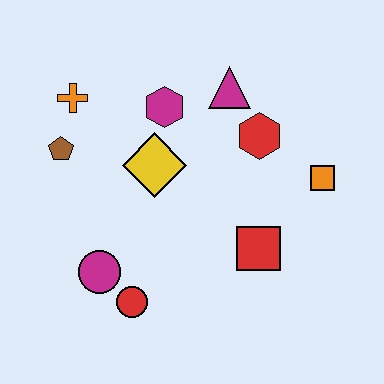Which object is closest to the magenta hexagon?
The yellow diamond is closest to the magenta hexagon.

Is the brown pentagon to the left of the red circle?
Yes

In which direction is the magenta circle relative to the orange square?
The magenta circle is to the left of the orange square.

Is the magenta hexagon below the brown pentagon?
No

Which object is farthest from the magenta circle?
The orange square is farthest from the magenta circle.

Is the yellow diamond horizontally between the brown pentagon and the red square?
Yes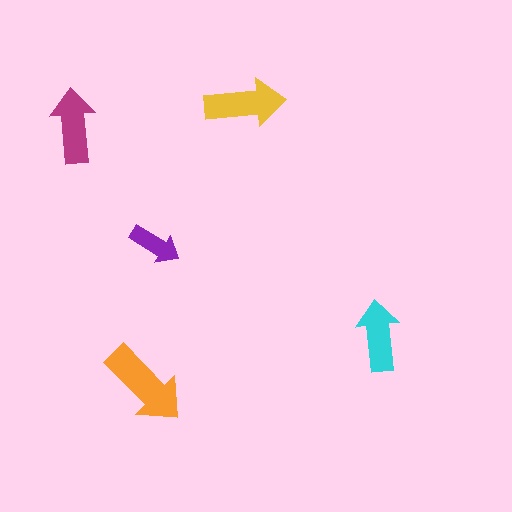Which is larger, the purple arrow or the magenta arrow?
The magenta one.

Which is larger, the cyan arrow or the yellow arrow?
The yellow one.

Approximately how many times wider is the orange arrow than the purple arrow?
About 1.5 times wider.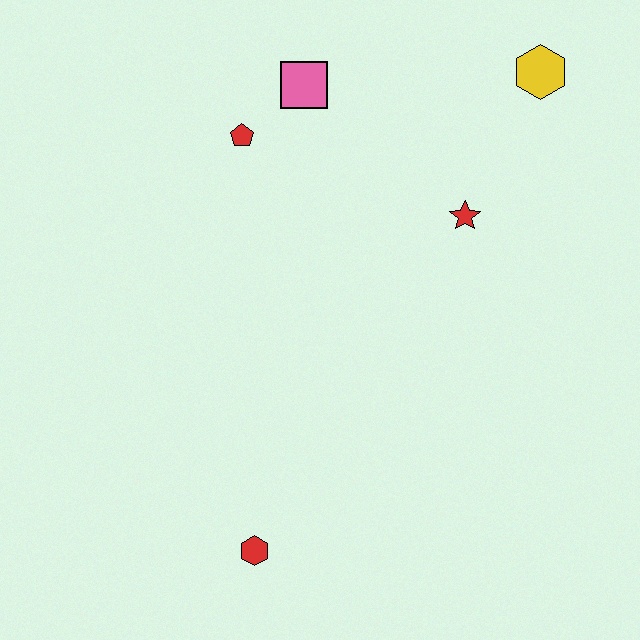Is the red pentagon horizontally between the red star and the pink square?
No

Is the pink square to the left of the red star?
Yes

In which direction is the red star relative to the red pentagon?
The red star is to the right of the red pentagon.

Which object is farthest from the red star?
The red hexagon is farthest from the red star.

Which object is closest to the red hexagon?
The red star is closest to the red hexagon.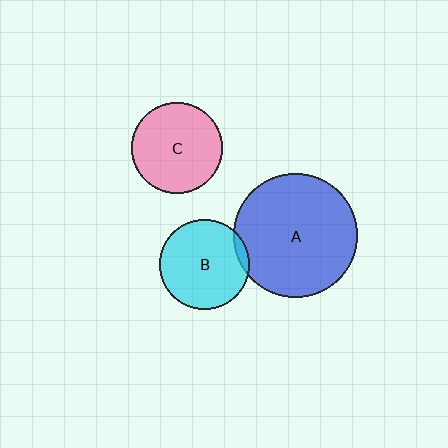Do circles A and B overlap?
Yes.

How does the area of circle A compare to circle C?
Approximately 1.8 times.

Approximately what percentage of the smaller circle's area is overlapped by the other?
Approximately 5%.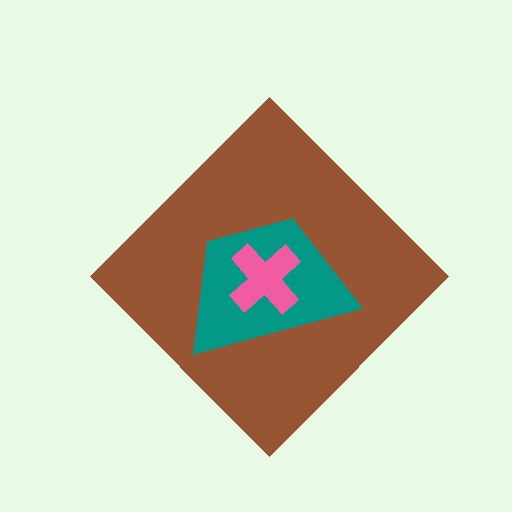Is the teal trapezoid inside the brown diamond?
Yes.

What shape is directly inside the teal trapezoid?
The pink cross.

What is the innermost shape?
The pink cross.